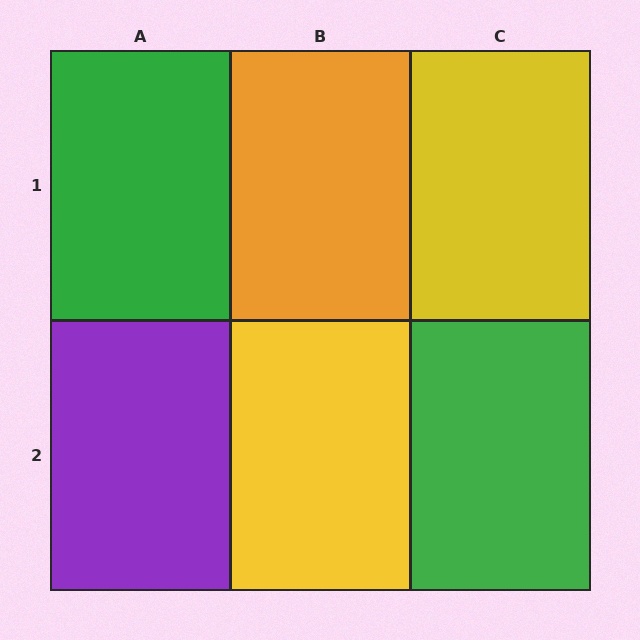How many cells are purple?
1 cell is purple.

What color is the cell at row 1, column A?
Green.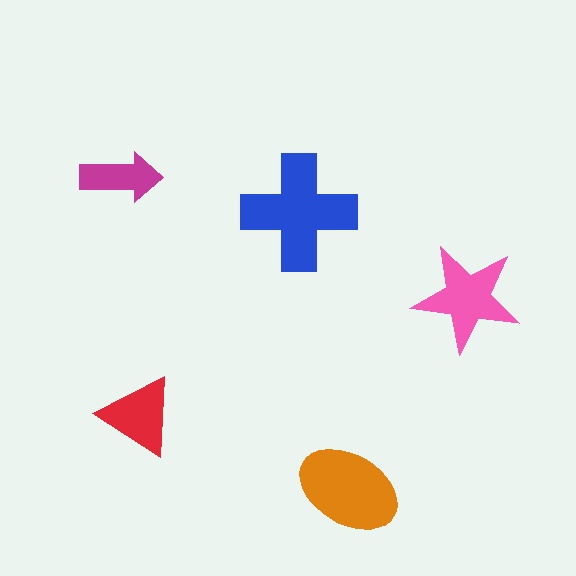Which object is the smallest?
The magenta arrow.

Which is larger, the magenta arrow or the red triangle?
The red triangle.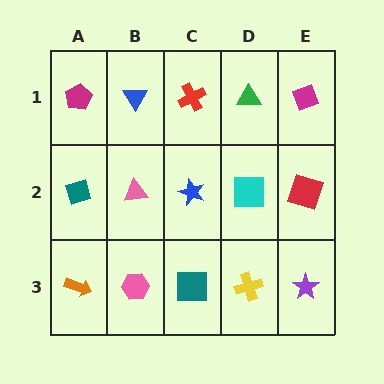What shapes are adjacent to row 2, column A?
A magenta pentagon (row 1, column A), an orange arrow (row 3, column A), a pink triangle (row 2, column B).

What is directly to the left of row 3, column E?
A yellow cross.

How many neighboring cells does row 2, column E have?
3.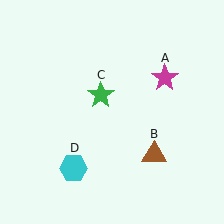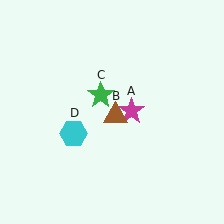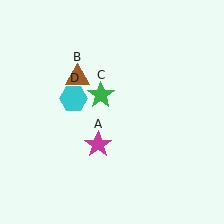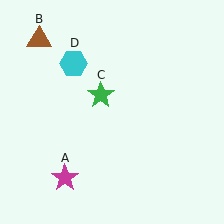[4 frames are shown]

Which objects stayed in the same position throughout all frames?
Green star (object C) remained stationary.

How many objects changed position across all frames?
3 objects changed position: magenta star (object A), brown triangle (object B), cyan hexagon (object D).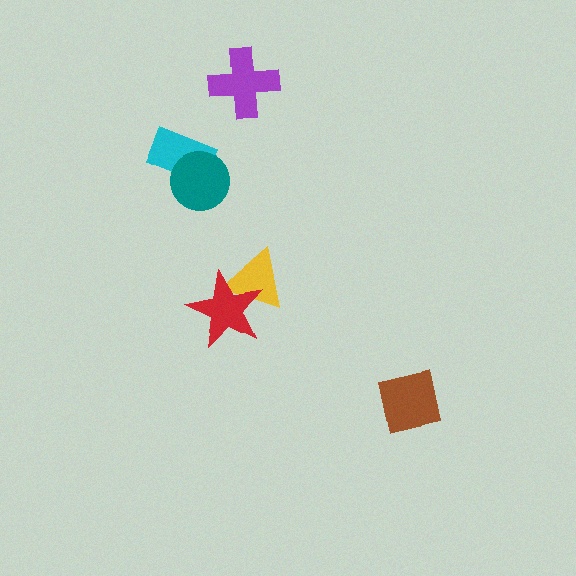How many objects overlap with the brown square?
0 objects overlap with the brown square.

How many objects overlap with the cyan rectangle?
1 object overlaps with the cyan rectangle.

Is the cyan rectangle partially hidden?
Yes, it is partially covered by another shape.